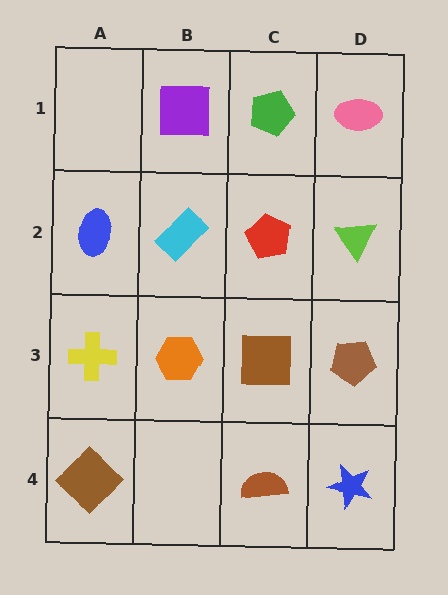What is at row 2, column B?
A cyan rectangle.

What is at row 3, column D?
A brown pentagon.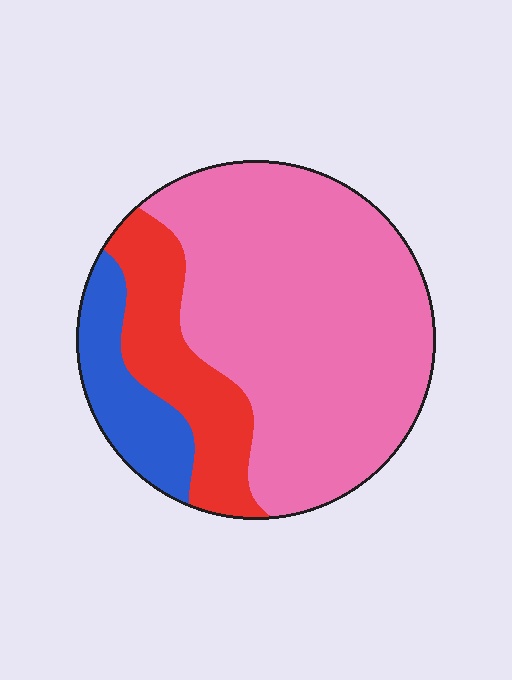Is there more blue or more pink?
Pink.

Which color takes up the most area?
Pink, at roughly 65%.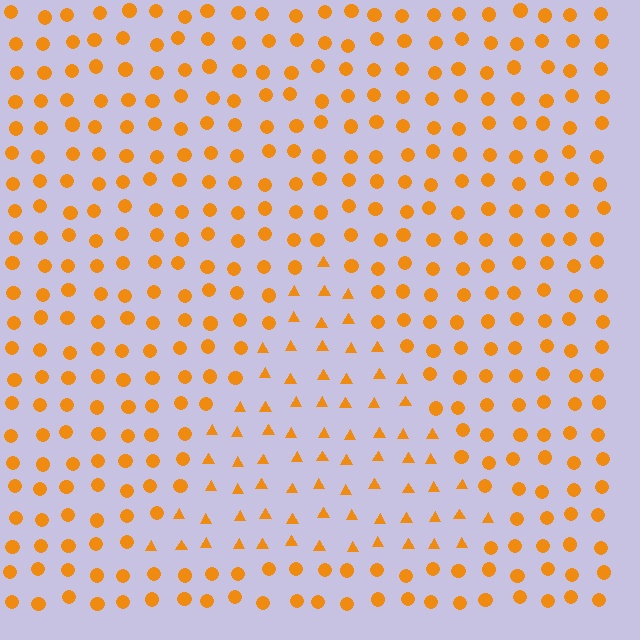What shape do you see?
I see a triangle.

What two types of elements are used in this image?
The image uses triangles inside the triangle region and circles outside it.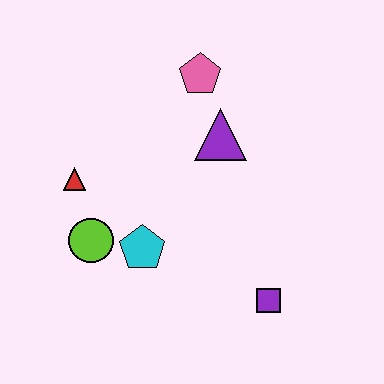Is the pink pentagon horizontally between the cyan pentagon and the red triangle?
No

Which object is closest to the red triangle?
The lime circle is closest to the red triangle.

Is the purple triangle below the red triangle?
No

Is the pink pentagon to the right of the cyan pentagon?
Yes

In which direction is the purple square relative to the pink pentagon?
The purple square is below the pink pentagon.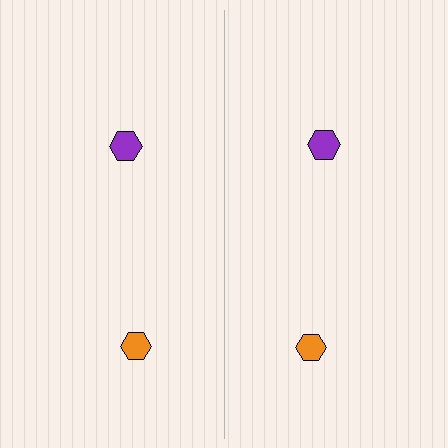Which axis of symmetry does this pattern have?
The pattern has a vertical axis of symmetry running through the center of the image.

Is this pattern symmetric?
Yes, this pattern has bilateral (reflection) symmetry.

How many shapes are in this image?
There are 4 shapes in this image.